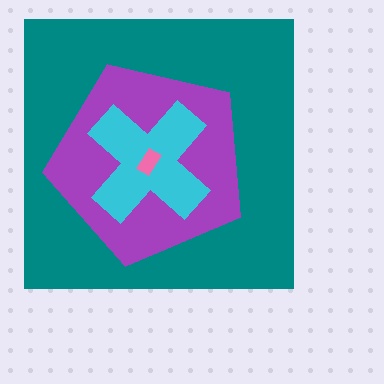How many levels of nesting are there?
4.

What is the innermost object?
The pink rectangle.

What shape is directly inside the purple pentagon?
The cyan cross.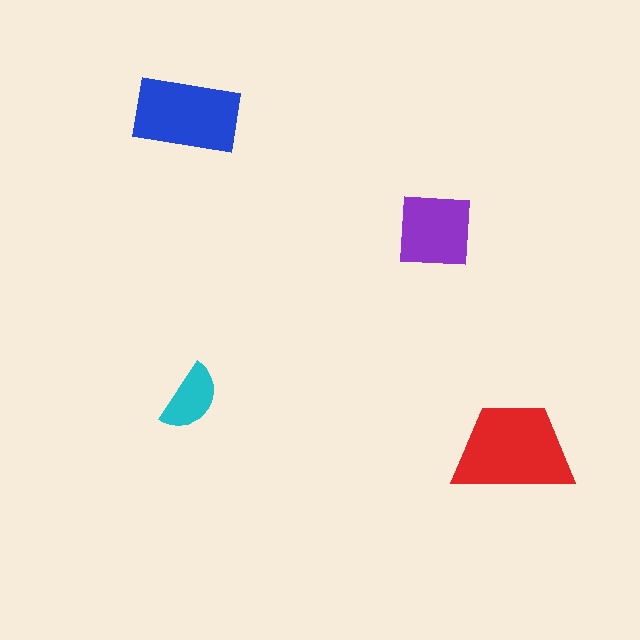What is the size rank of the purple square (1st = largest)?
3rd.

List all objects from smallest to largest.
The cyan semicircle, the purple square, the blue rectangle, the red trapezoid.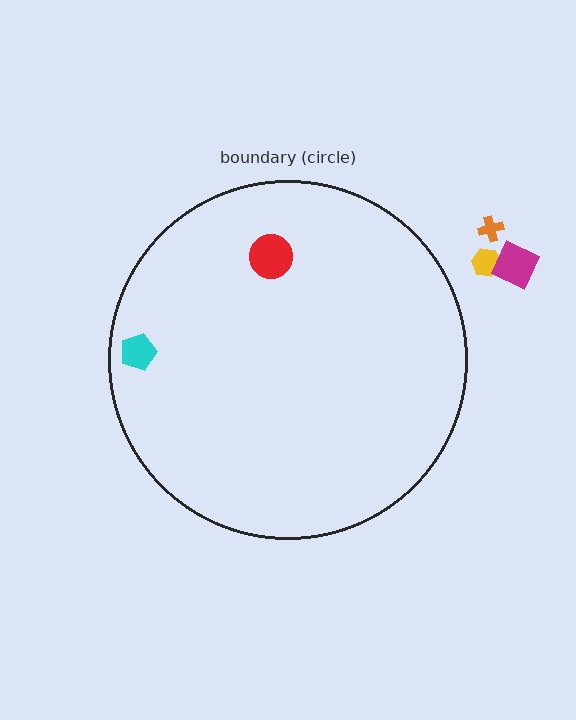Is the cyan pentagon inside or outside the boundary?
Inside.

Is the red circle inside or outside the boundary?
Inside.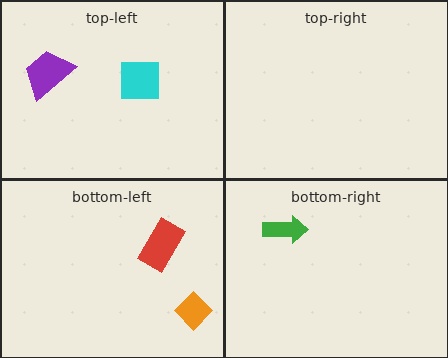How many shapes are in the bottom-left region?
2.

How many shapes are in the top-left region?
2.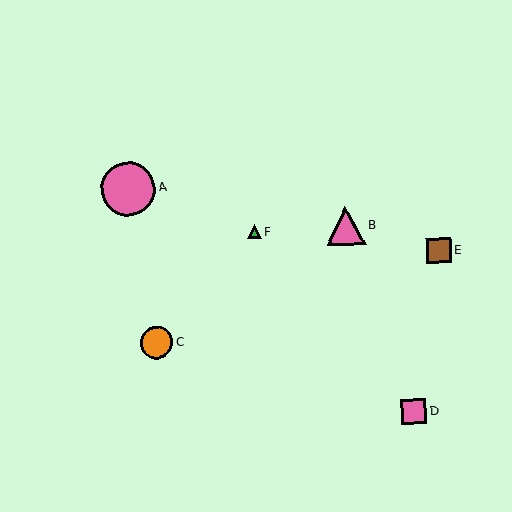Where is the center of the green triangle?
The center of the green triangle is at (254, 232).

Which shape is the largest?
The pink circle (labeled A) is the largest.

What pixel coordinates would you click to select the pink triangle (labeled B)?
Click at (346, 226) to select the pink triangle B.